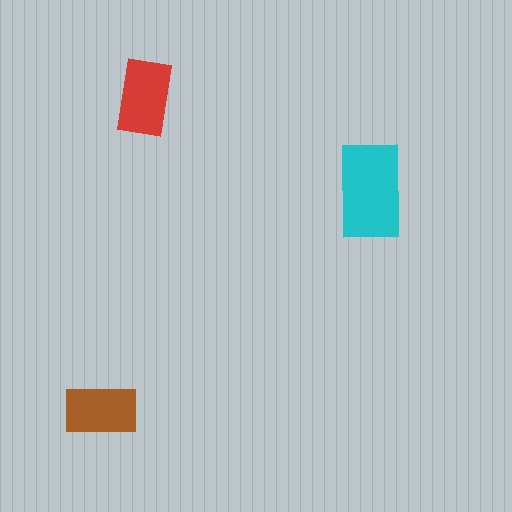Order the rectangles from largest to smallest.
the cyan one, the red one, the brown one.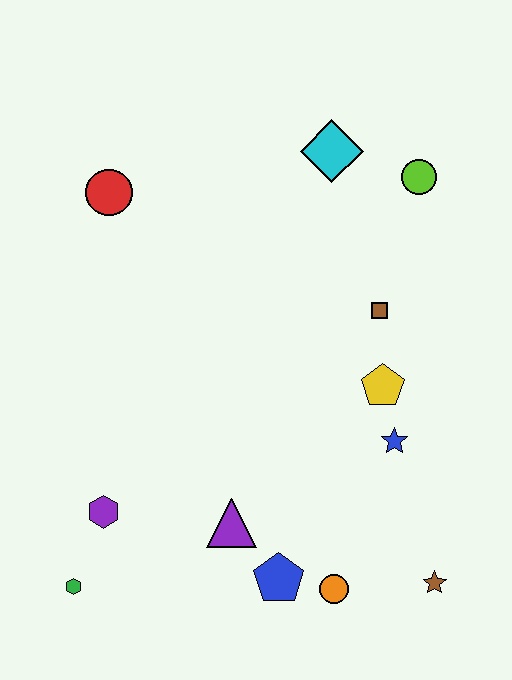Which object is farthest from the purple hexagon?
The lime circle is farthest from the purple hexagon.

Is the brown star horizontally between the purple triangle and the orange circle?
No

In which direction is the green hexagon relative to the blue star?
The green hexagon is to the left of the blue star.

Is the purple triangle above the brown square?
No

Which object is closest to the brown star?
The orange circle is closest to the brown star.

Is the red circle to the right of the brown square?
No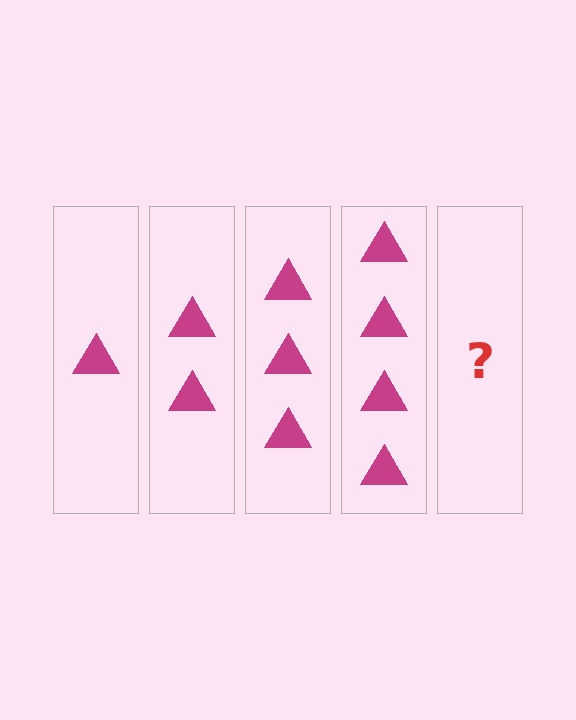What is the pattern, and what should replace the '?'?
The pattern is that each step adds one more triangle. The '?' should be 5 triangles.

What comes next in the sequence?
The next element should be 5 triangles.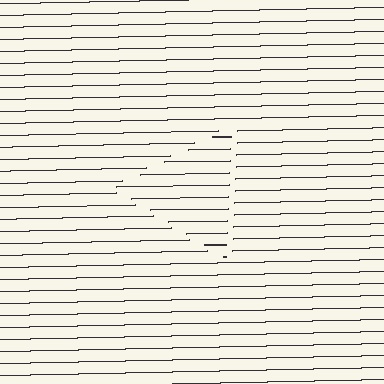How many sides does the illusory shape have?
3 sides — the line-ends trace a triangle.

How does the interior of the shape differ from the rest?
The interior of the shape contains the same grating, shifted by half a period — the contour is defined by the phase discontinuity where line-ends from the inner and outer gratings abut.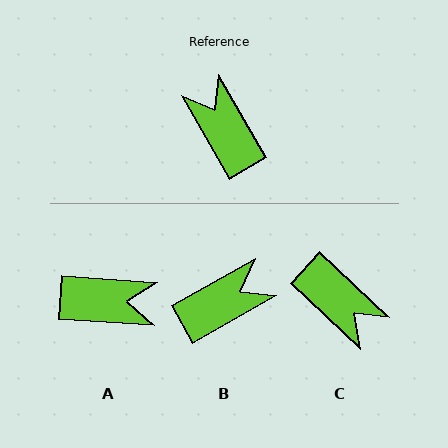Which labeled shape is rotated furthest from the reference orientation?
C, about 163 degrees away.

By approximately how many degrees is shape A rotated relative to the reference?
Approximately 124 degrees clockwise.